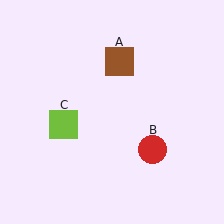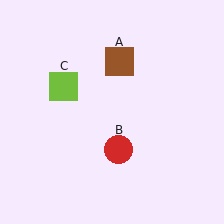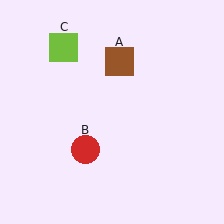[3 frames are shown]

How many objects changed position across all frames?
2 objects changed position: red circle (object B), lime square (object C).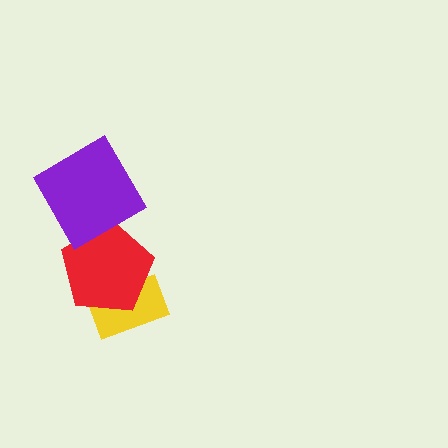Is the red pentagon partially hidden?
Yes, it is partially covered by another shape.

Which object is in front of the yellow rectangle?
The red pentagon is in front of the yellow rectangle.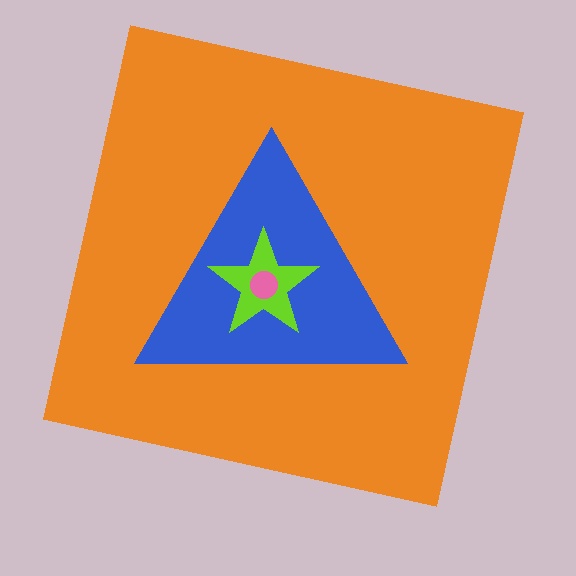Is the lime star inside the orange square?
Yes.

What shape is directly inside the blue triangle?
The lime star.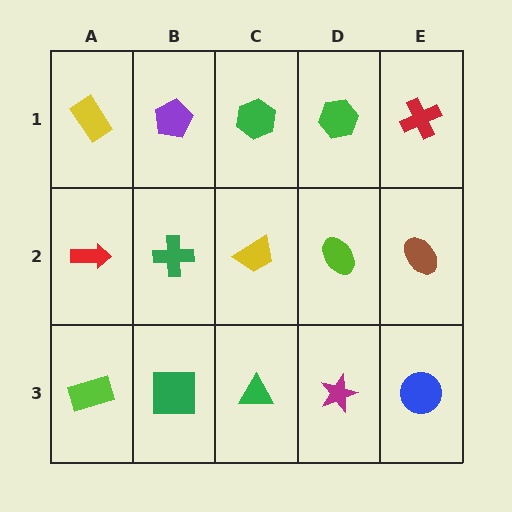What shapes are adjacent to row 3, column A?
A red arrow (row 2, column A), a green square (row 3, column B).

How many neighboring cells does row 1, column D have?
3.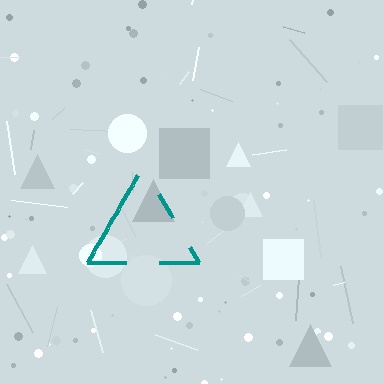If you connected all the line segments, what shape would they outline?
They would outline a triangle.